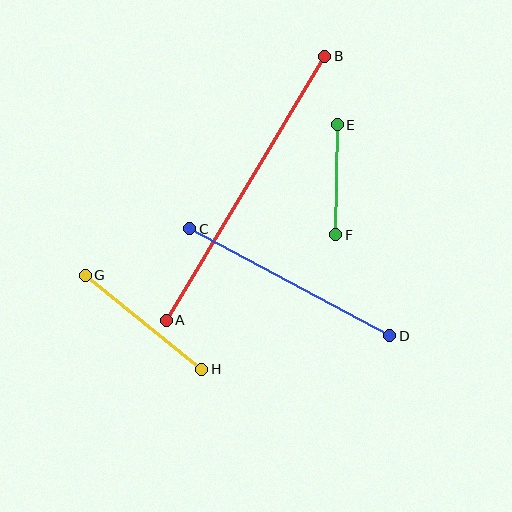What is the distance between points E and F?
The distance is approximately 110 pixels.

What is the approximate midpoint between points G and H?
The midpoint is at approximately (144, 322) pixels.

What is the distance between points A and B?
The distance is approximately 308 pixels.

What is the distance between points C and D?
The distance is approximately 227 pixels.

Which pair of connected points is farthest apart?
Points A and B are farthest apart.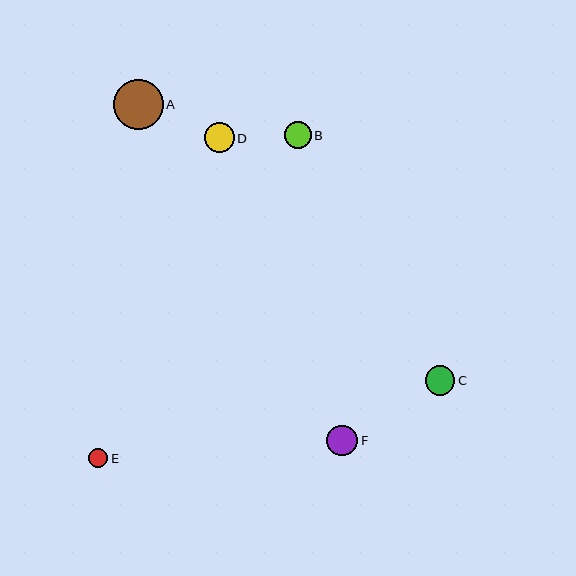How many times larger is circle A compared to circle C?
Circle A is approximately 1.7 times the size of circle C.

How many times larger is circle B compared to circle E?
Circle B is approximately 1.4 times the size of circle E.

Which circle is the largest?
Circle A is the largest with a size of approximately 50 pixels.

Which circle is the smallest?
Circle E is the smallest with a size of approximately 19 pixels.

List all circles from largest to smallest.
From largest to smallest: A, F, C, D, B, E.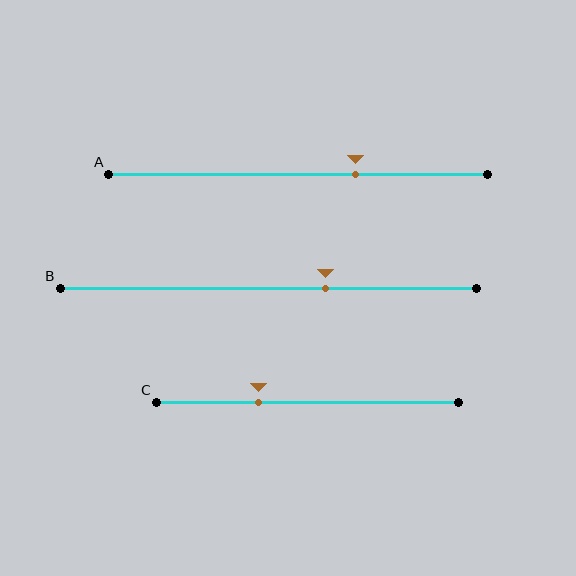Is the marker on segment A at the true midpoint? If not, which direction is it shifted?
No, the marker on segment A is shifted to the right by about 15% of the segment length.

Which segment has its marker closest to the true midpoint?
Segment B has its marker closest to the true midpoint.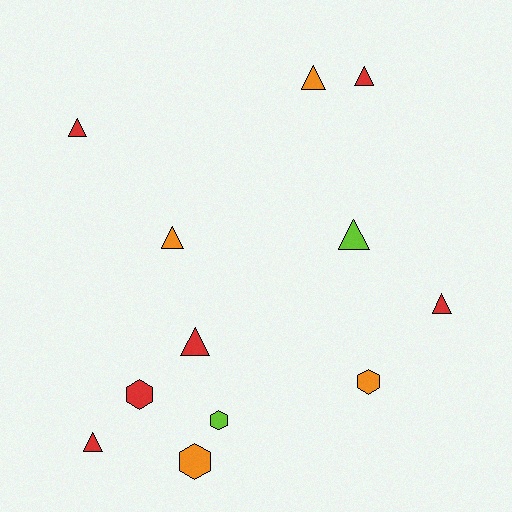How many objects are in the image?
There are 12 objects.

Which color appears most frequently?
Red, with 6 objects.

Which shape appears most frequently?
Triangle, with 8 objects.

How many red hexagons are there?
There is 1 red hexagon.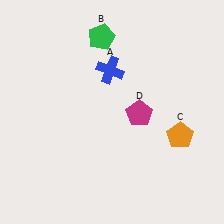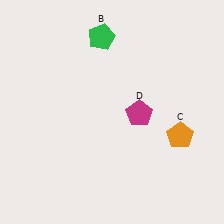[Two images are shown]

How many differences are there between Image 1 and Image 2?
There is 1 difference between the two images.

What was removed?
The blue cross (A) was removed in Image 2.